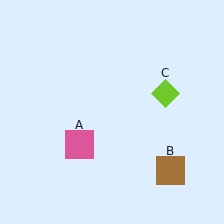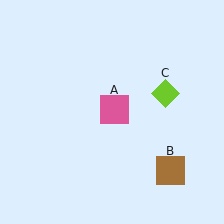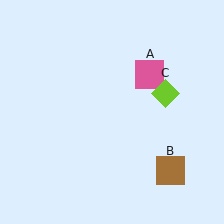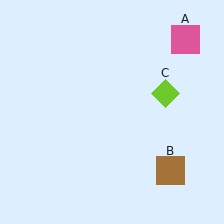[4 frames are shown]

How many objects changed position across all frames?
1 object changed position: pink square (object A).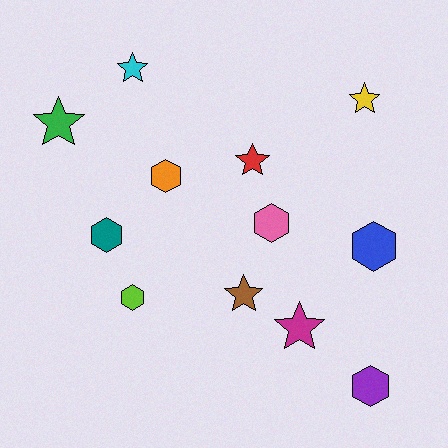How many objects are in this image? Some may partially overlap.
There are 12 objects.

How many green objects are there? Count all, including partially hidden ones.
There is 1 green object.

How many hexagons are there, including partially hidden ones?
There are 6 hexagons.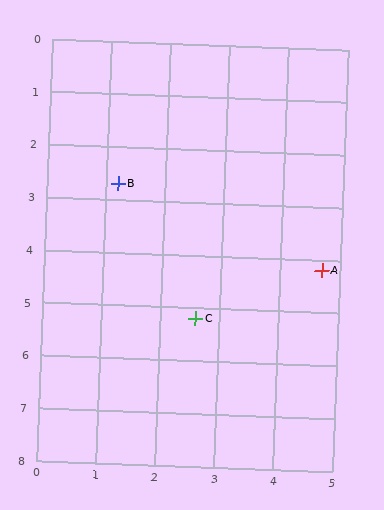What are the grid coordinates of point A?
Point A is at approximately (4.7, 4.2).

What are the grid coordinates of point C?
Point C is at approximately (2.6, 5.2).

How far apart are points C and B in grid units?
Points C and B are about 2.9 grid units apart.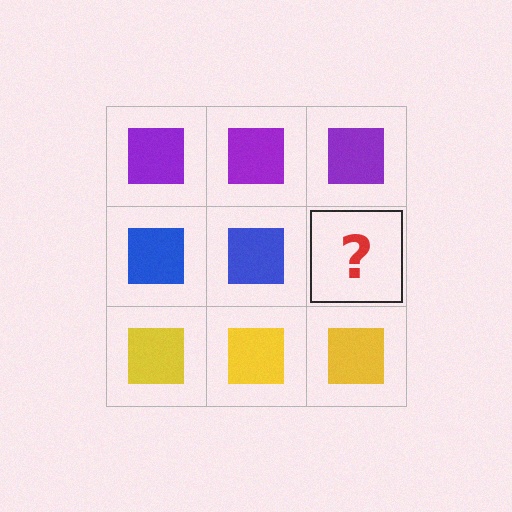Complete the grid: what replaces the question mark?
The question mark should be replaced with a blue square.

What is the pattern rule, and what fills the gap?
The rule is that each row has a consistent color. The gap should be filled with a blue square.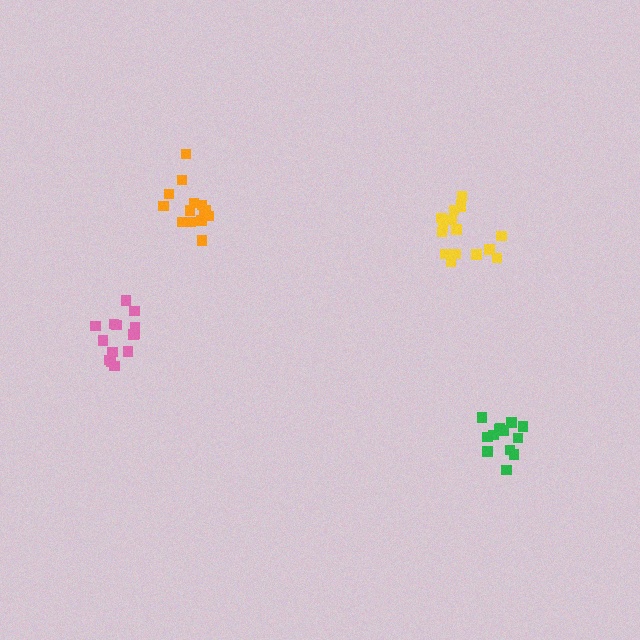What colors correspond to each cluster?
The clusters are colored: pink, green, yellow, orange.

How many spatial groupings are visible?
There are 4 spatial groupings.